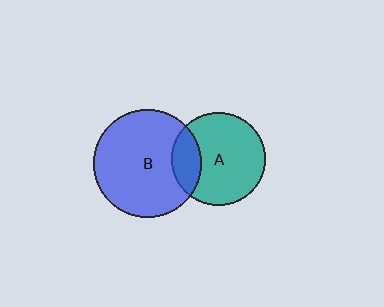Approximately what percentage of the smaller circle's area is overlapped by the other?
Approximately 20%.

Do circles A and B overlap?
Yes.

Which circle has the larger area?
Circle B (blue).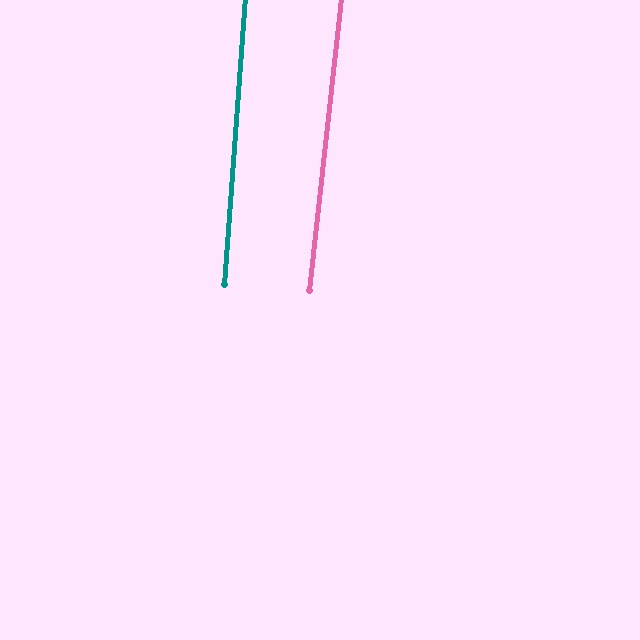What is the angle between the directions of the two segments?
Approximately 2 degrees.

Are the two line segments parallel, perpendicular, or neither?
Parallel — their directions differ by only 2.0°.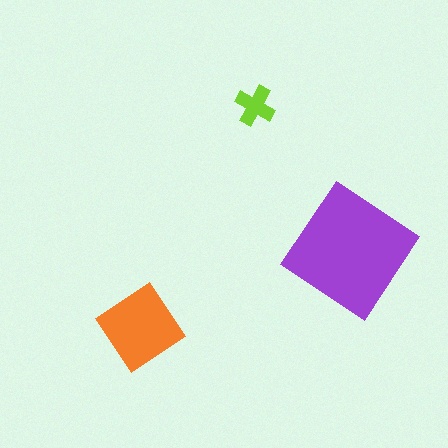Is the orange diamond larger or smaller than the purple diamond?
Smaller.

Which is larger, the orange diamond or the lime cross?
The orange diamond.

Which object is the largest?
The purple diamond.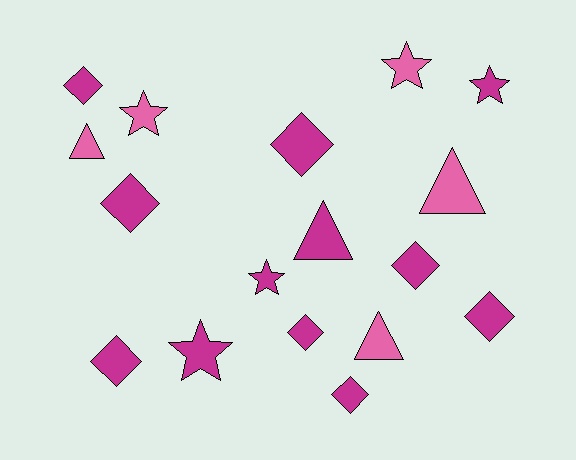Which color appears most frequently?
Magenta, with 12 objects.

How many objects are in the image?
There are 17 objects.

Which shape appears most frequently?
Diamond, with 8 objects.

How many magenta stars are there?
There are 3 magenta stars.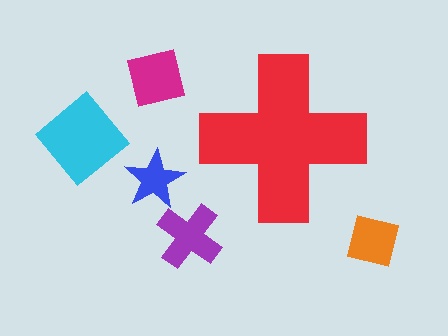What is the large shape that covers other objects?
A red cross.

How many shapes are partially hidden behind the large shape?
0 shapes are partially hidden.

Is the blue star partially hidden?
No, the blue star is fully visible.